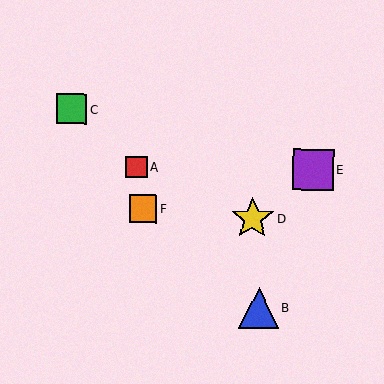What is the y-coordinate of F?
Object F is at y≈209.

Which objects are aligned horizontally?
Objects A, E are aligned horizontally.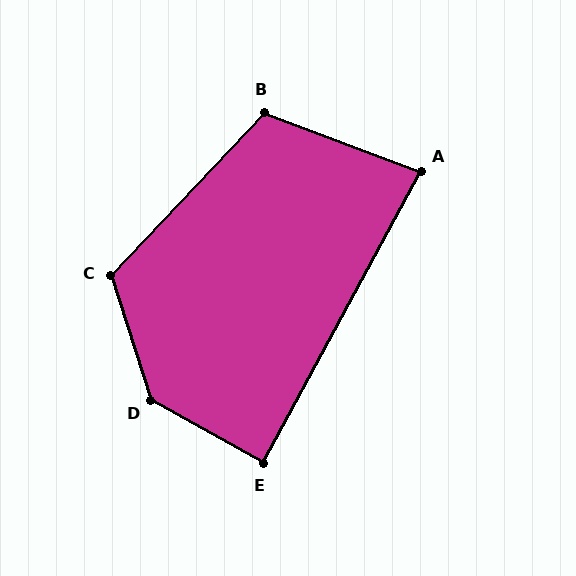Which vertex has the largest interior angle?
D, at approximately 137 degrees.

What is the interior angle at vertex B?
Approximately 113 degrees (obtuse).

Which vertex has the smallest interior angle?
A, at approximately 82 degrees.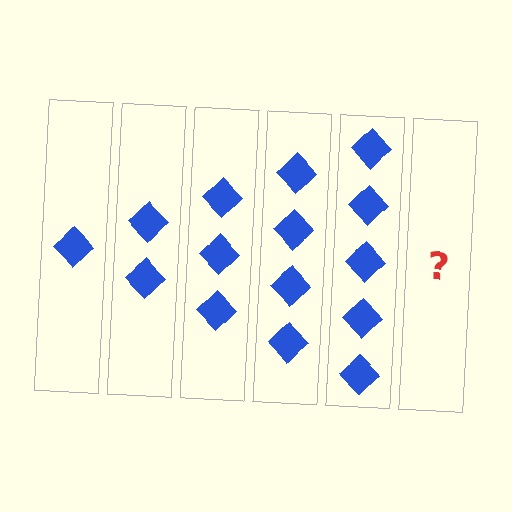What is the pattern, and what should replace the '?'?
The pattern is that each step adds one more diamond. The '?' should be 6 diamonds.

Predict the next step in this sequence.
The next step is 6 diamonds.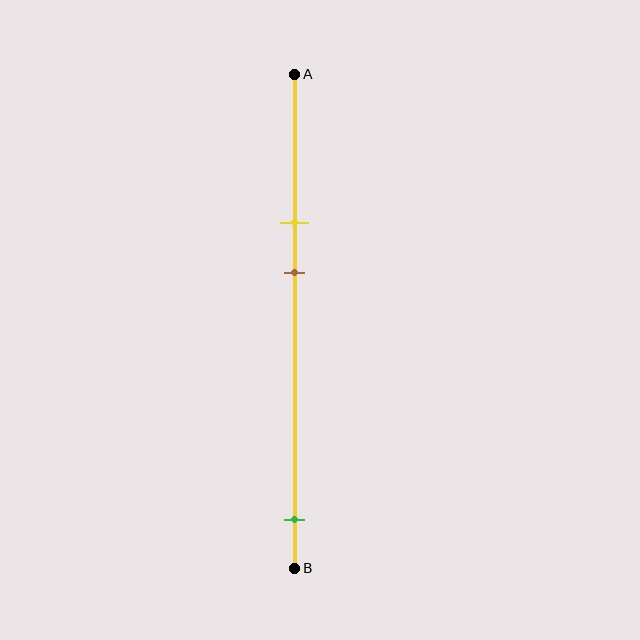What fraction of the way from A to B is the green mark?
The green mark is approximately 90% (0.9) of the way from A to B.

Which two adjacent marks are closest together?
The yellow and brown marks are the closest adjacent pair.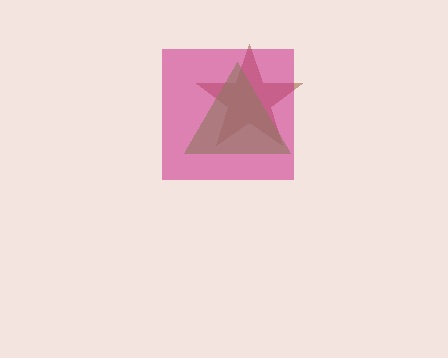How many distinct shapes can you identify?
There are 3 distinct shapes: a brown star, a lime triangle, a magenta square.